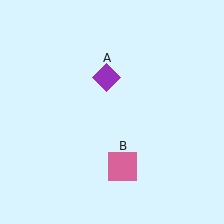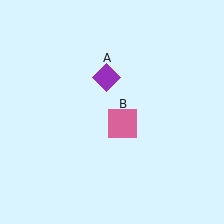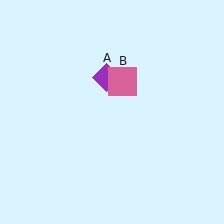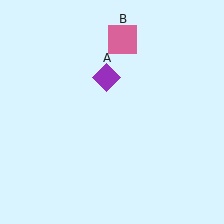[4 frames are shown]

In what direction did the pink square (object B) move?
The pink square (object B) moved up.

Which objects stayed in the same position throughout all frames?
Purple diamond (object A) remained stationary.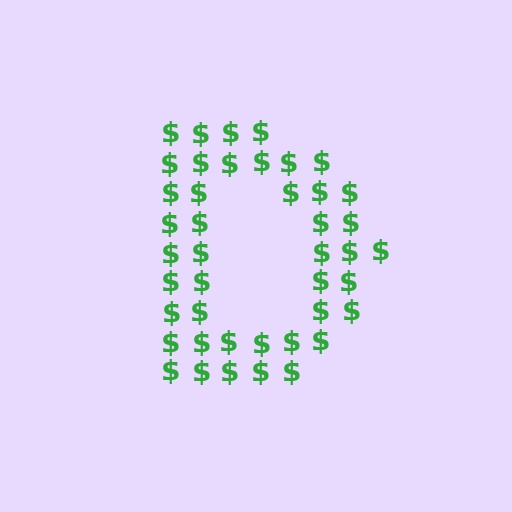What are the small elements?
The small elements are dollar signs.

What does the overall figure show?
The overall figure shows the letter D.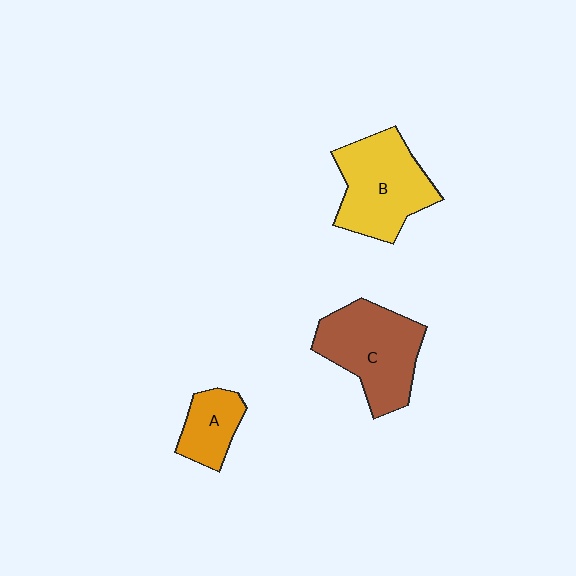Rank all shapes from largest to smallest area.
From largest to smallest: C (brown), B (yellow), A (orange).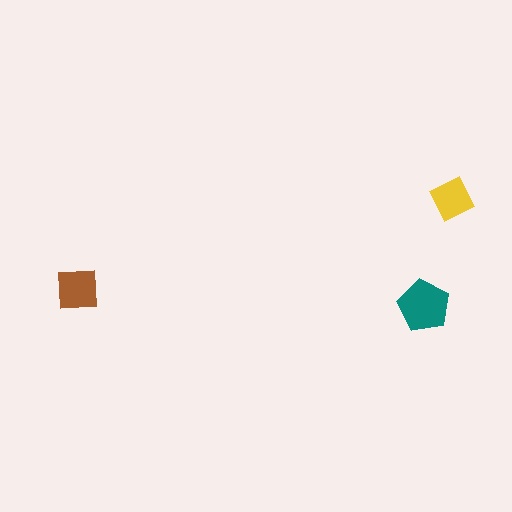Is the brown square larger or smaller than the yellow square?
Larger.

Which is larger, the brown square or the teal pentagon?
The teal pentagon.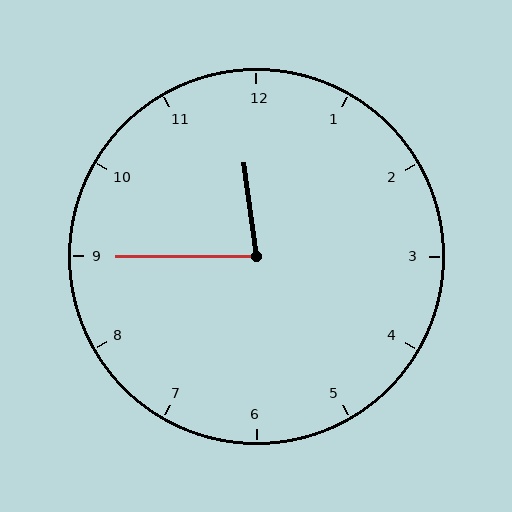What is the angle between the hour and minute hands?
Approximately 82 degrees.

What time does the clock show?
11:45.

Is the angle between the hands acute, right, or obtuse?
It is acute.